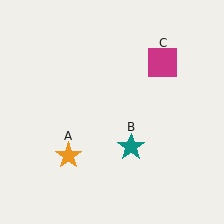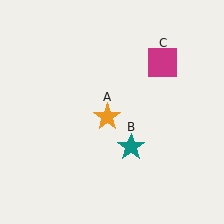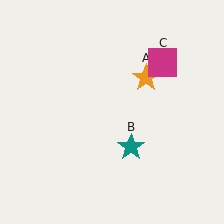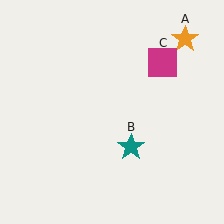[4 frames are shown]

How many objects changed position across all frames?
1 object changed position: orange star (object A).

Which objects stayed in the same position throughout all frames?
Teal star (object B) and magenta square (object C) remained stationary.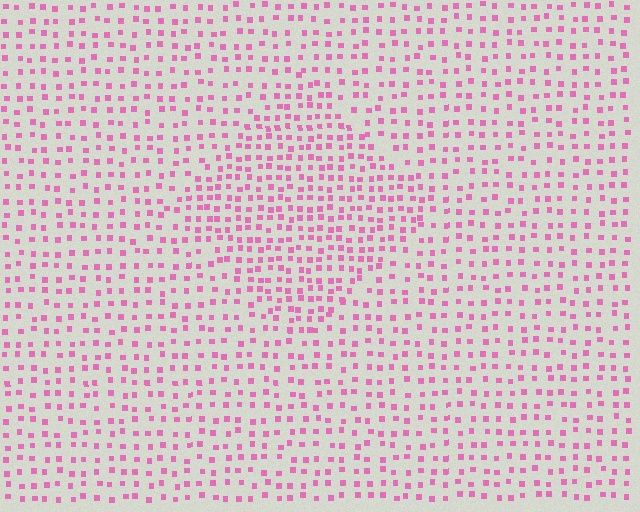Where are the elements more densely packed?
The elements are more densely packed inside the diamond boundary.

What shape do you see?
I see a diamond.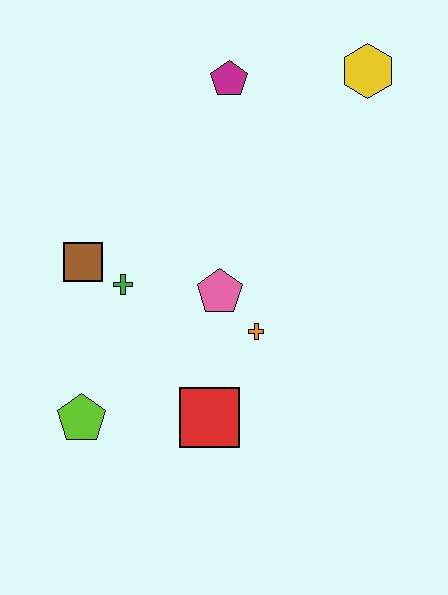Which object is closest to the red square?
The orange cross is closest to the red square.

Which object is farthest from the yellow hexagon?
The lime pentagon is farthest from the yellow hexagon.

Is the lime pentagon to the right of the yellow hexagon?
No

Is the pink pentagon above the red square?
Yes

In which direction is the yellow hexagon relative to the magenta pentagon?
The yellow hexagon is to the right of the magenta pentagon.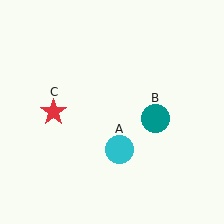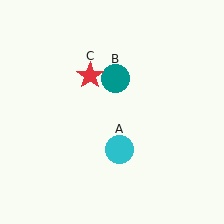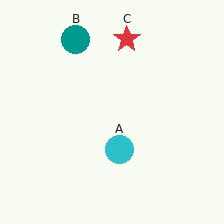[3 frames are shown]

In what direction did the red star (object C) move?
The red star (object C) moved up and to the right.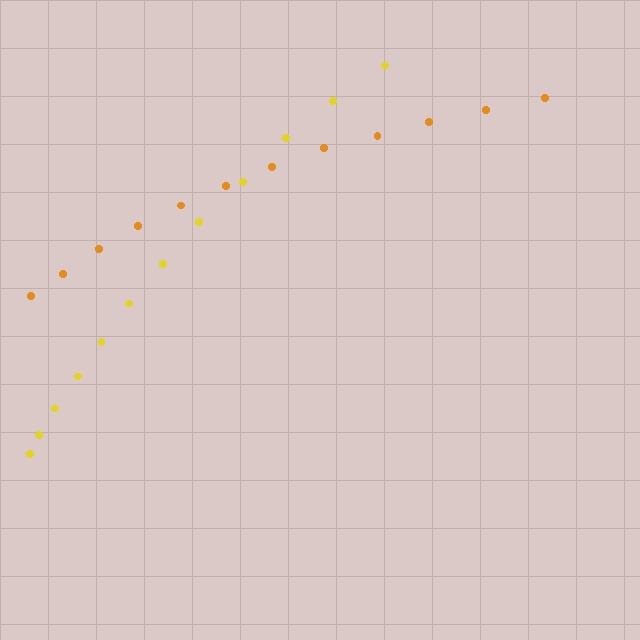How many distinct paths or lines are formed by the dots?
There are 2 distinct paths.